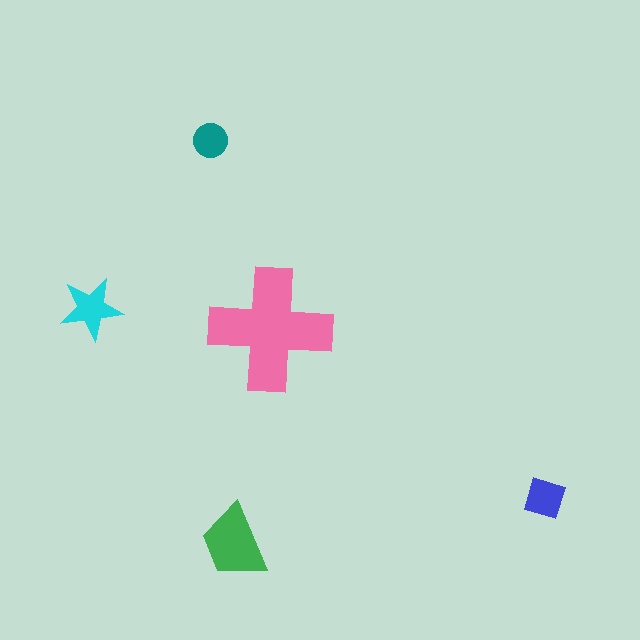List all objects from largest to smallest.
The pink cross, the green trapezoid, the cyan star, the blue square, the teal circle.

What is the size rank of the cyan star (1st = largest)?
3rd.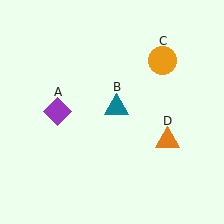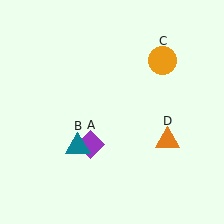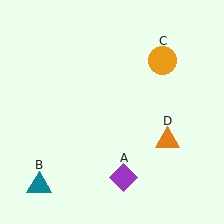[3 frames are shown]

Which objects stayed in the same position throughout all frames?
Orange circle (object C) and orange triangle (object D) remained stationary.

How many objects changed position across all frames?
2 objects changed position: purple diamond (object A), teal triangle (object B).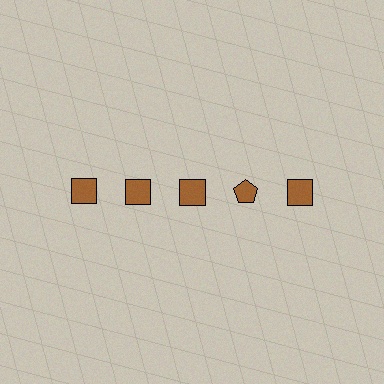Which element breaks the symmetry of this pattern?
The brown pentagon in the top row, second from right column breaks the symmetry. All other shapes are brown squares.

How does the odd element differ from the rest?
It has a different shape: pentagon instead of square.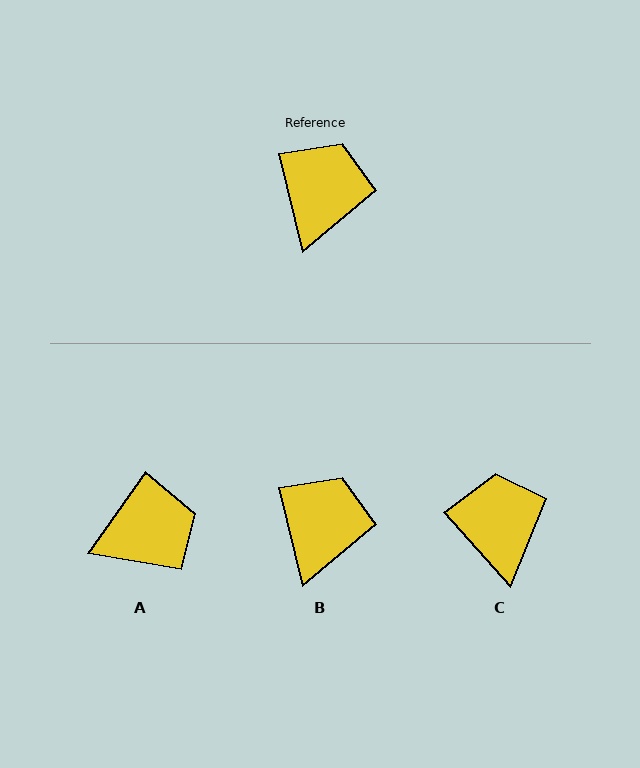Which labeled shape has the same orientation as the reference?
B.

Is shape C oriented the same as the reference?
No, it is off by about 28 degrees.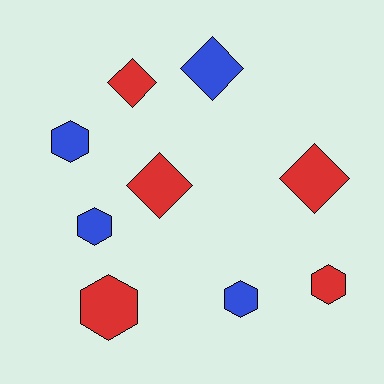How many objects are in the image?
There are 9 objects.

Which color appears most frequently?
Red, with 5 objects.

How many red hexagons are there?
There are 2 red hexagons.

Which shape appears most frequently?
Hexagon, with 5 objects.